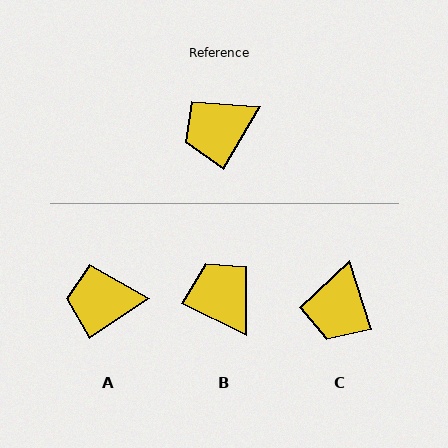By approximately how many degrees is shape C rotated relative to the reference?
Approximately 48 degrees counter-clockwise.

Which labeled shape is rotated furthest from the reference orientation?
B, about 86 degrees away.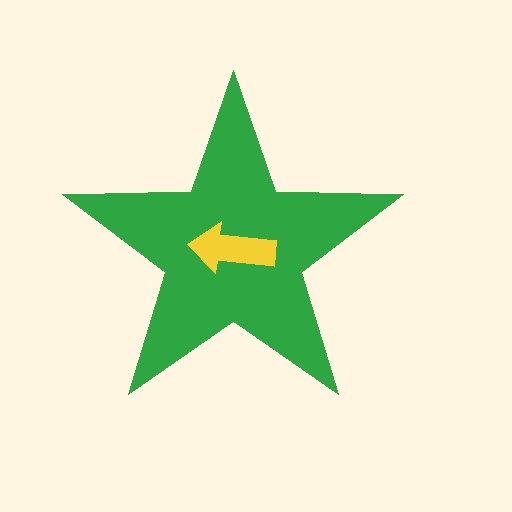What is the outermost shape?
The green star.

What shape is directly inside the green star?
The yellow arrow.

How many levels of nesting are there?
2.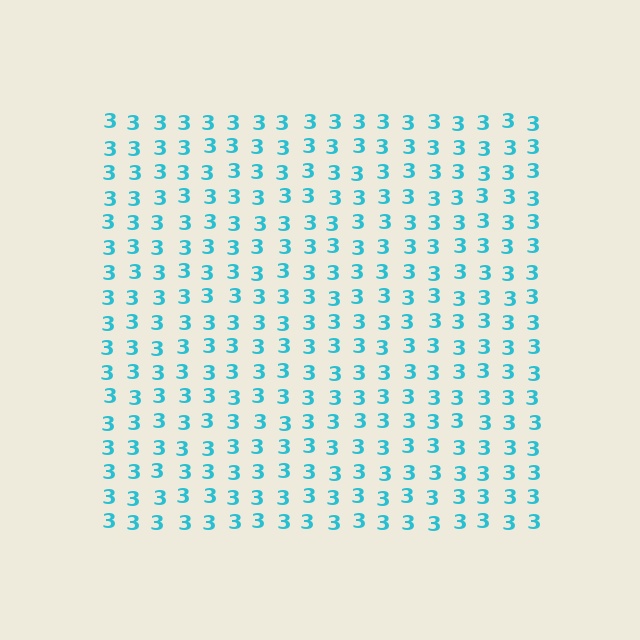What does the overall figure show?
The overall figure shows a square.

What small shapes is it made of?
It is made of small digit 3's.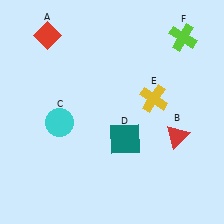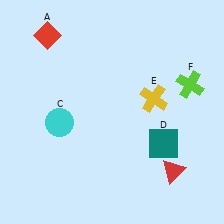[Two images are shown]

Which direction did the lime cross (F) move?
The lime cross (F) moved down.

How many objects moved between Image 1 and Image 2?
3 objects moved between the two images.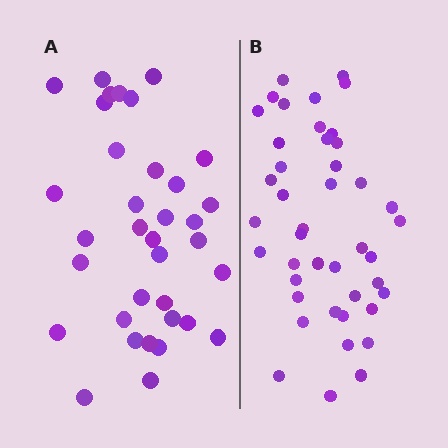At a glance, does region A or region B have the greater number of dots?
Region B (the right region) has more dots.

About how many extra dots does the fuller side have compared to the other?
Region B has roughly 8 or so more dots than region A.